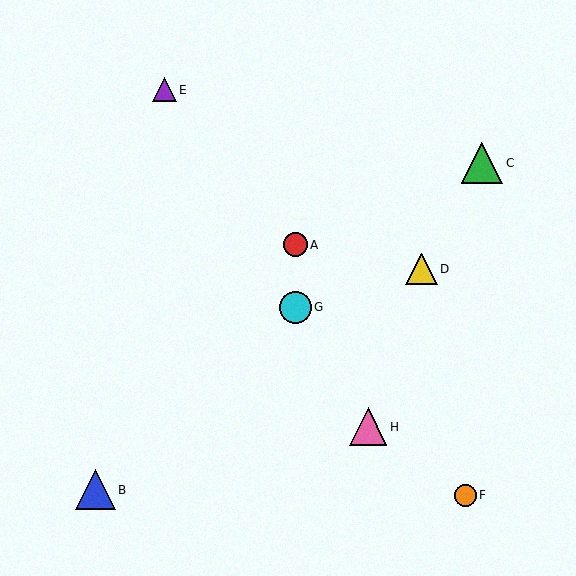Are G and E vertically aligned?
No, G is at x≈295 and E is at x≈164.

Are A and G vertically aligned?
Yes, both are at x≈295.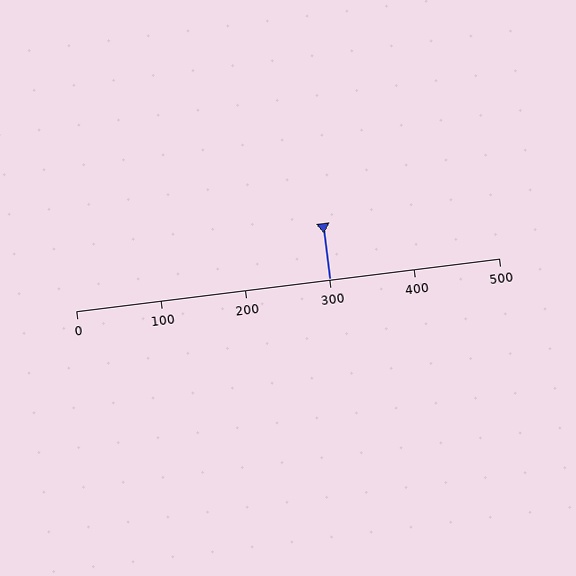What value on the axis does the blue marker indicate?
The marker indicates approximately 300.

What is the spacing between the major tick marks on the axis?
The major ticks are spaced 100 apart.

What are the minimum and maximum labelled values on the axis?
The axis runs from 0 to 500.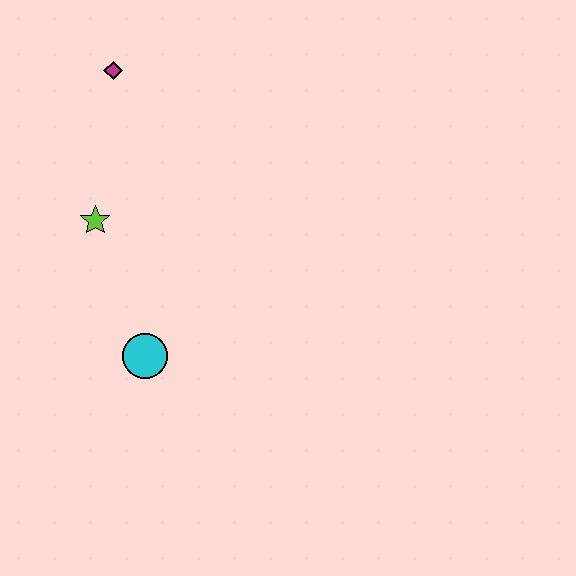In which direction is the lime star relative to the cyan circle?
The lime star is above the cyan circle.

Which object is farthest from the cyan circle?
The magenta diamond is farthest from the cyan circle.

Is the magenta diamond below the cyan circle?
No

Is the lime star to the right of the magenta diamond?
No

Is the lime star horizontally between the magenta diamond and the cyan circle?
No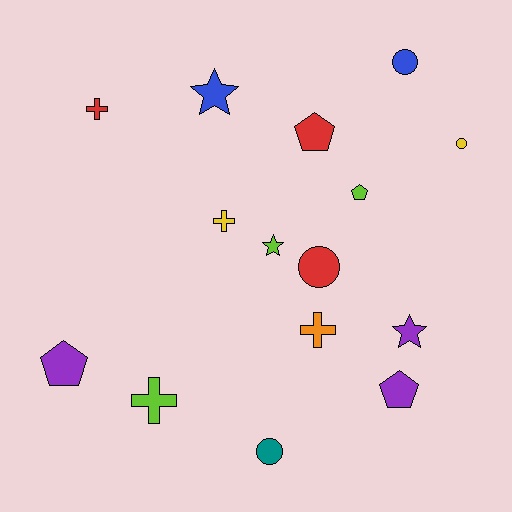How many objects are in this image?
There are 15 objects.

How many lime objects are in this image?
There are 3 lime objects.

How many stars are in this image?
There are 3 stars.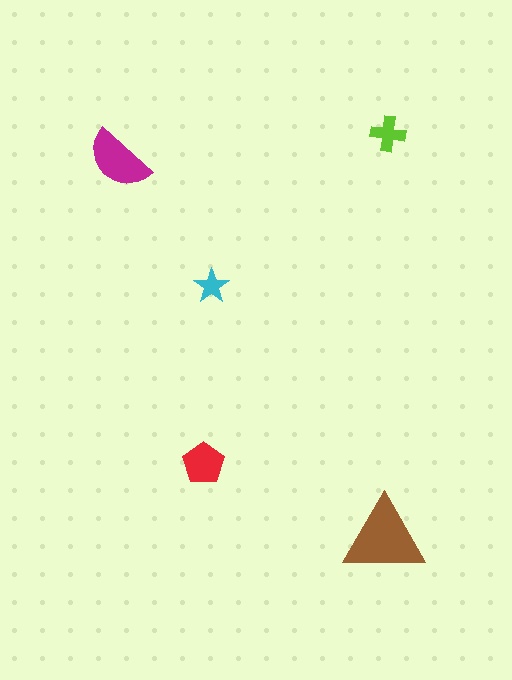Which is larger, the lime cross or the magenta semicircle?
The magenta semicircle.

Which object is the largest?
The brown triangle.